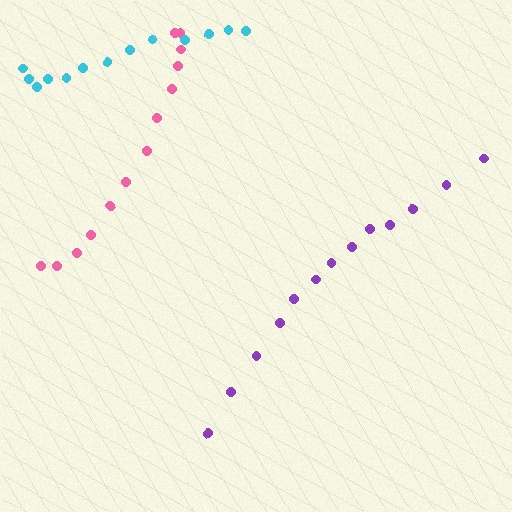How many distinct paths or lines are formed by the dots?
There are 3 distinct paths.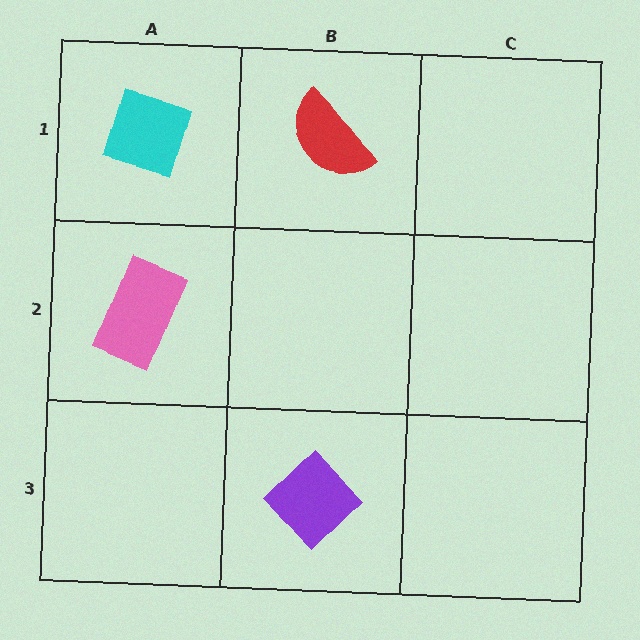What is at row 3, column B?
A purple diamond.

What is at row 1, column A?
A cyan diamond.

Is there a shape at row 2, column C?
No, that cell is empty.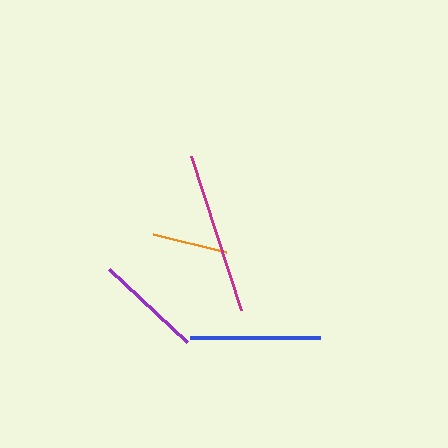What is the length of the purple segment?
The purple segment is approximately 107 pixels long.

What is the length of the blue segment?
The blue segment is approximately 130 pixels long.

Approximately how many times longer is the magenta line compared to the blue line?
The magenta line is approximately 1.2 times the length of the blue line.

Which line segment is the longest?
The magenta line is the longest at approximately 162 pixels.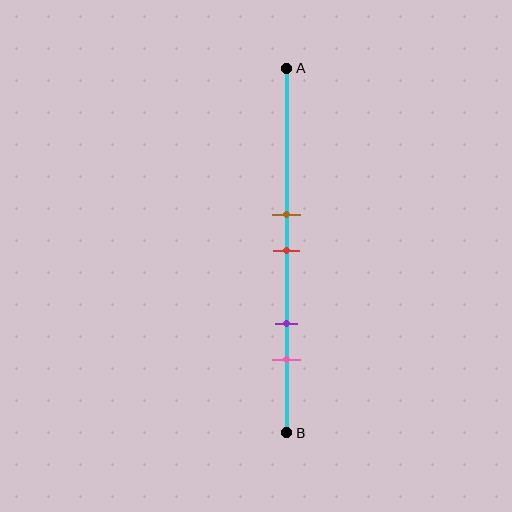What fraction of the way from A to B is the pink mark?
The pink mark is approximately 80% (0.8) of the way from A to B.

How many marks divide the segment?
There are 4 marks dividing the segment.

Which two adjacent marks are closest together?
The brown and red marks are the closest adjacent pair.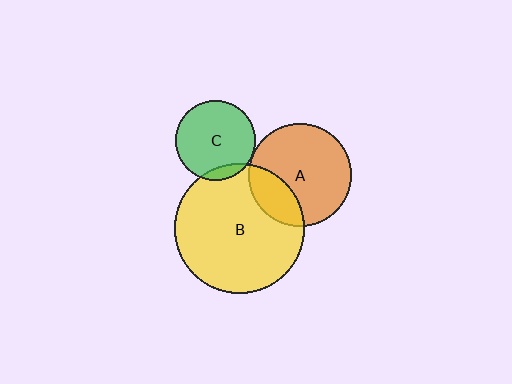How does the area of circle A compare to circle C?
Approximately 1.7 times.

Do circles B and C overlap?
Yes.